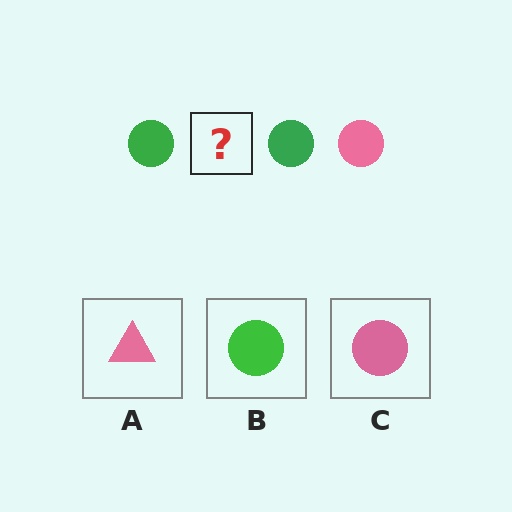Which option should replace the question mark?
Option C.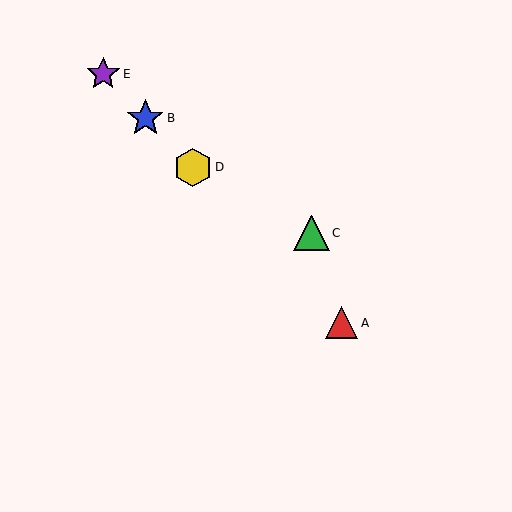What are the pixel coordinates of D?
Object D is at (193, 167).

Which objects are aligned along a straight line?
Objects A, B, D, E are aligned along a straight line.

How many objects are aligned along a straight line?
4 objects (A, B, D, E) are aligned along a straight line.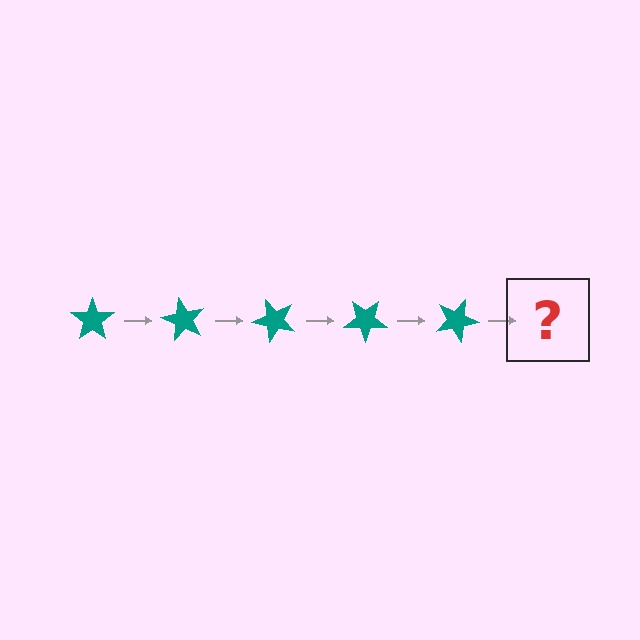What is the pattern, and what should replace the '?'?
The pattern is that the star rotates 60 degrees each step. The '?' should be a teal star rotated 300 degrees.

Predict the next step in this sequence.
The next step is a teal star rotated 300 degrees.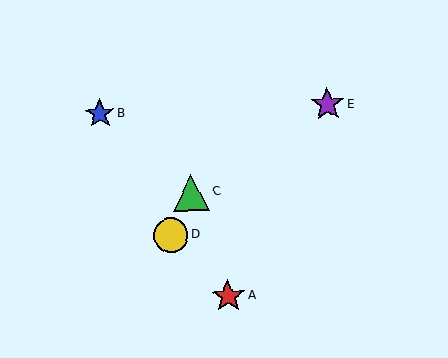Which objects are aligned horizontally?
Objects B, E are aligned horizontally.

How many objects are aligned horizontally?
2 objects (B, E) are aligned horizontally.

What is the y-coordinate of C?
Object C is at y≈192.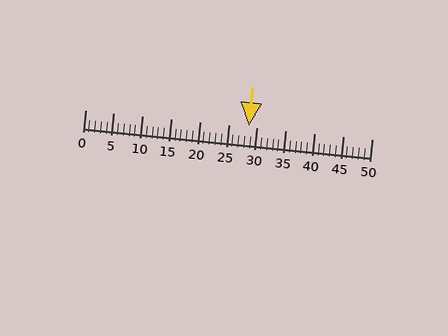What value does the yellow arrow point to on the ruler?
The yellow arrow points to approximately 29.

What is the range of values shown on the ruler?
The ruler shows values from 0 to 50.